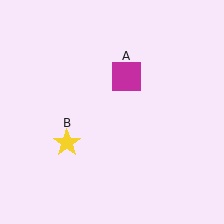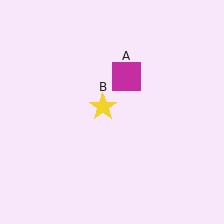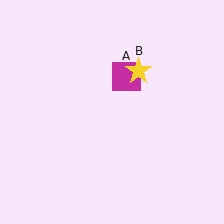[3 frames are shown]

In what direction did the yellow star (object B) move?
The yellow star (object B) moved up and to the right.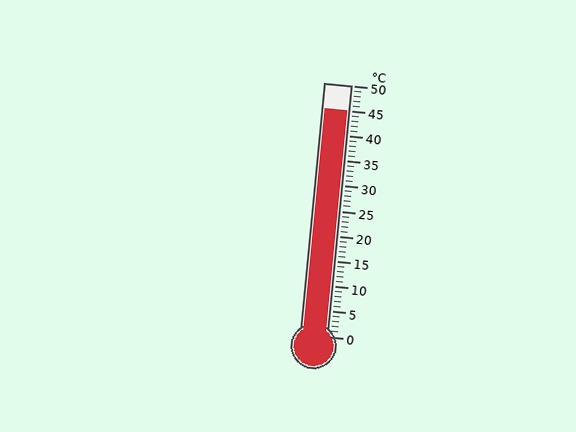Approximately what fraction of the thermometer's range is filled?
The thermometer is filled to approximately 90% of its range.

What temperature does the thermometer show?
The thermometer shows approximately 45°C.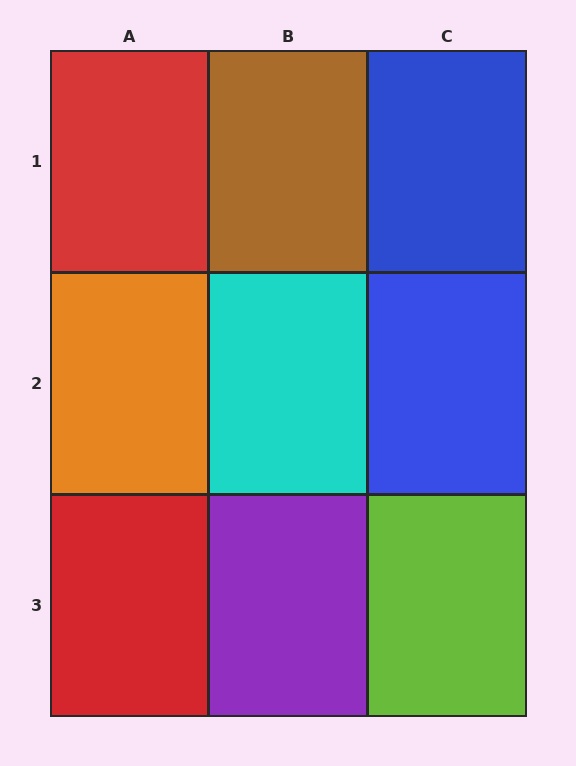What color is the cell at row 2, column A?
Orange.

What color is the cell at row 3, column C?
Lime.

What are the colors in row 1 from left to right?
Red, brown, blue.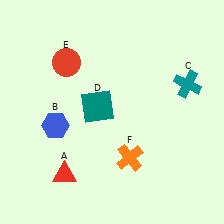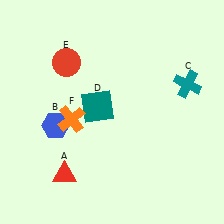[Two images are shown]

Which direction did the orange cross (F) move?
The orange cross (F) moved left.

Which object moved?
The orange cross (F) moved left.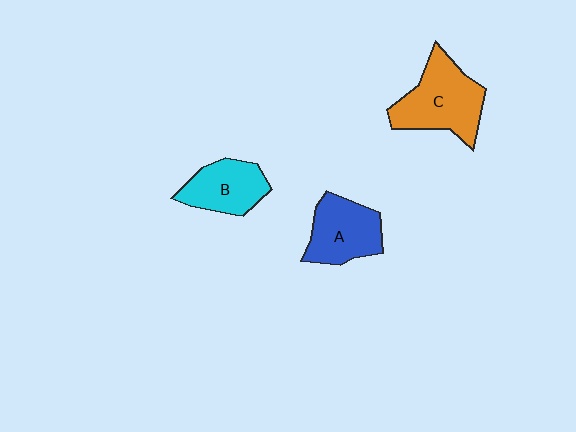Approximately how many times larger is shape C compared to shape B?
Approximately 1.4 times.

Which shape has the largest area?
Shape C (orange).